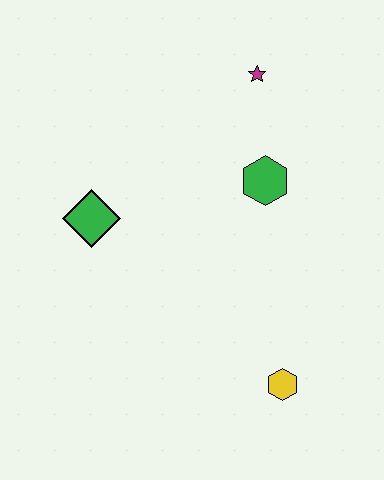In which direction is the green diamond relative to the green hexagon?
The green diamond is to the left of the green hexagon.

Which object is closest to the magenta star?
The green hexagon is closest to the magenta star.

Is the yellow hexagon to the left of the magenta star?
No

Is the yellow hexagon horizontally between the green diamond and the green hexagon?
No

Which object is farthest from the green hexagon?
The yellow hexagon is farthest from the green hexagon.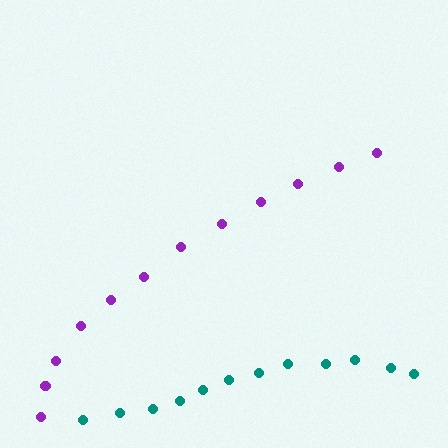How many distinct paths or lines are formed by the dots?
There are 2 distinct paths.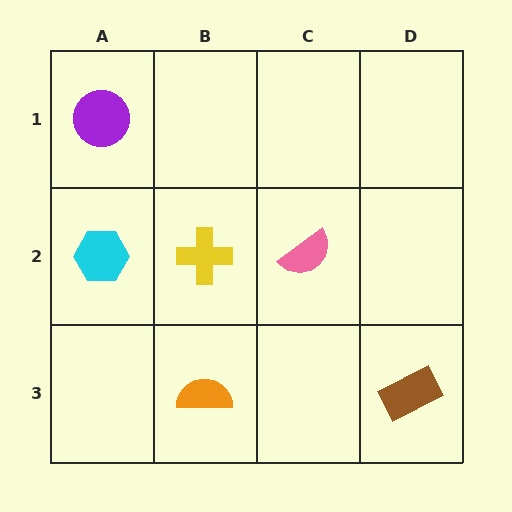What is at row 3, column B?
An orange semicircle.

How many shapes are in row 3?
2 shapes.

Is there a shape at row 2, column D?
No, that cell is empty.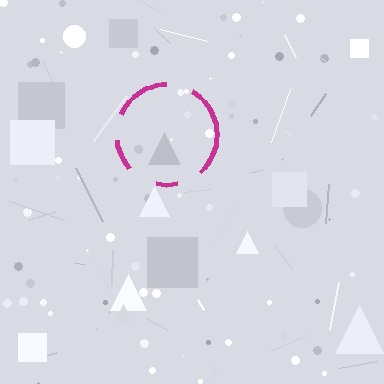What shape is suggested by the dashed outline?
The dashed outline suggests a circle.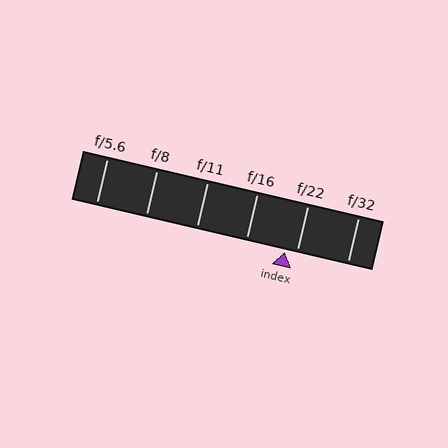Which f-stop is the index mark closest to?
The index mark is closest to f/22.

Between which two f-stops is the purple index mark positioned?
The index mark is between f/16 and f/22.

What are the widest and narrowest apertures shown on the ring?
The widest aperture shown is f/5.6 and the narrowest is f/32.